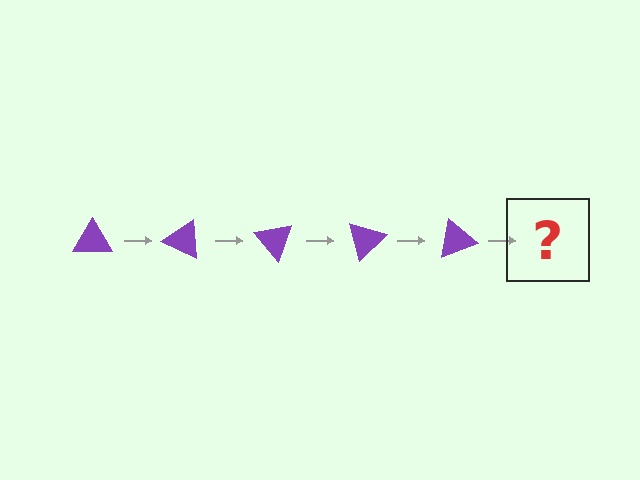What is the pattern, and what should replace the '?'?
The pattern is that the triangle rotates 25 degrees each step. The '?' should be a purple triangle rotated 125 degrees.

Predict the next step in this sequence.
The next step is a purple triangle rotated 125 degrees.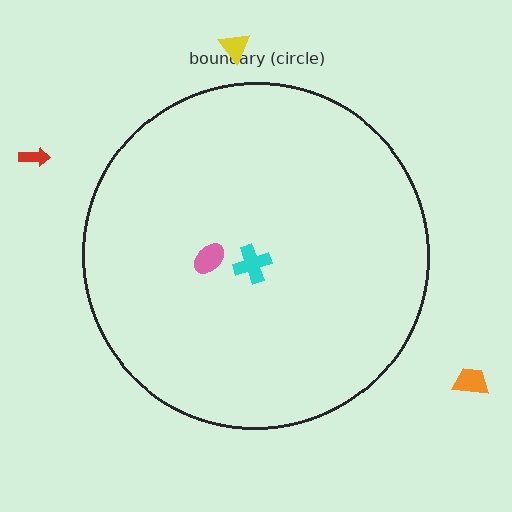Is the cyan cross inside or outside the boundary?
Inside.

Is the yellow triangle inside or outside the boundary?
Outside.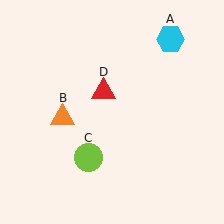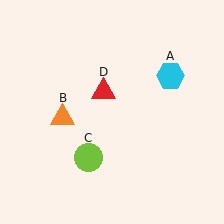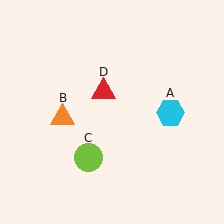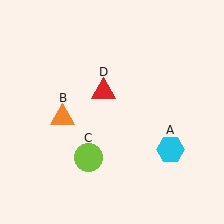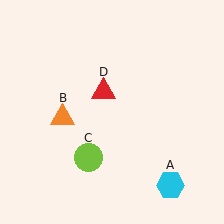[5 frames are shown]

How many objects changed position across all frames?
1 object changed position: cyan hexagon (object A).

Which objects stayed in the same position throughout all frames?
Orange triangle (object B) and lime circle (object C) and red triangle (object D) remained stationary.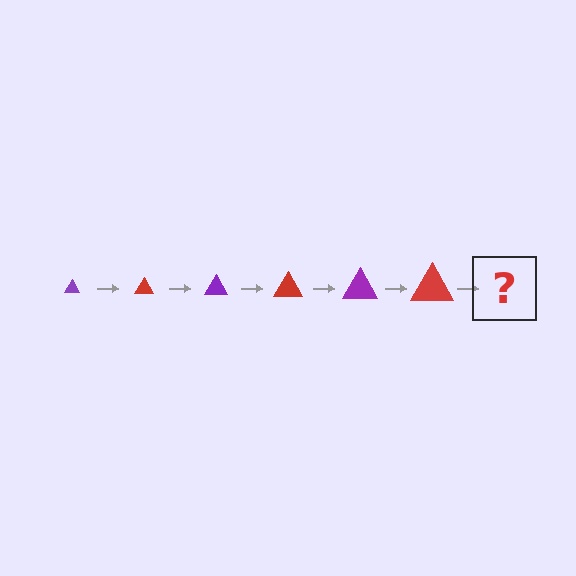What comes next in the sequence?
The next element should be a purple triangle, larger than the previous one.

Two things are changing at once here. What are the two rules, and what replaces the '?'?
The two rules are that the triangle grows larger each step and the color cycles through purple and red. The '?' should be a purple triangle, larger than the previous one.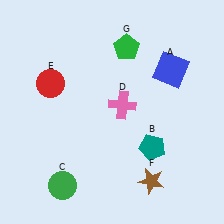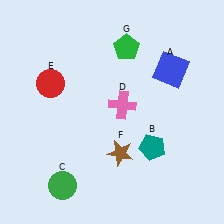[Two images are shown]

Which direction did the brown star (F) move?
The brown star (F) moved left.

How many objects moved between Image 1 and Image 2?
1 object moved between the two images.